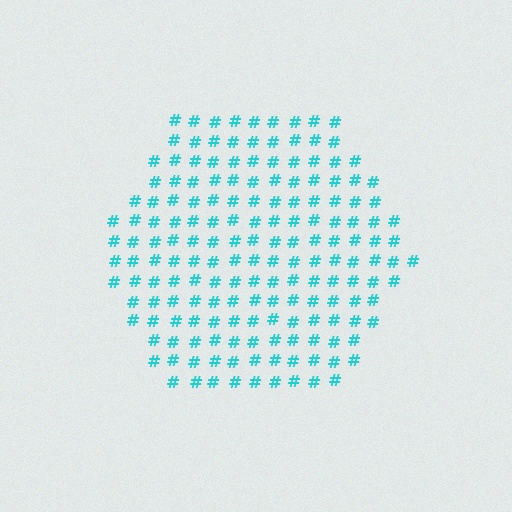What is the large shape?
The large shape is a hexagon.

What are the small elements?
The small elements are hash symbols.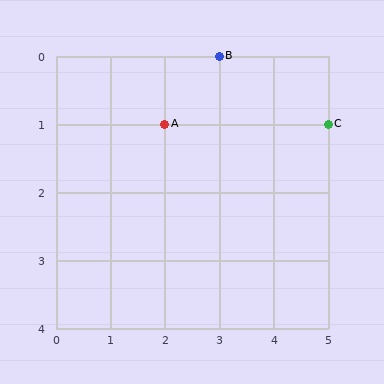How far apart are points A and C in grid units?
Points A and C are 3 columns apart.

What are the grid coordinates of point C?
Point C is at grid coordinates (5, 1).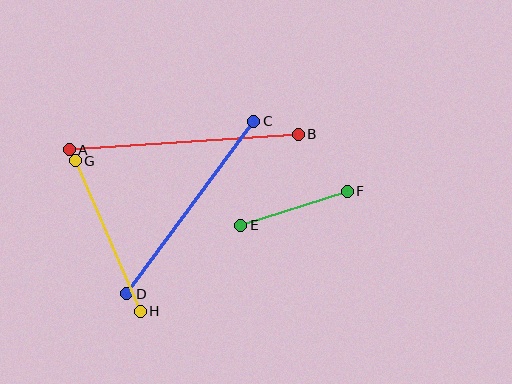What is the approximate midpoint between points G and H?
The midpoint is at approximately (108, 236) pixels.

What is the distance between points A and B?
The distance is approximately 230 pixels.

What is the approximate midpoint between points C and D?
The midpoint is at approximately (190, 207) pixels.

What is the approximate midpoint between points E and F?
The midpoint is at approximately (294, 208) pixels.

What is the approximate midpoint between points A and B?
The midpoint is at approximately (184, 142) pixels.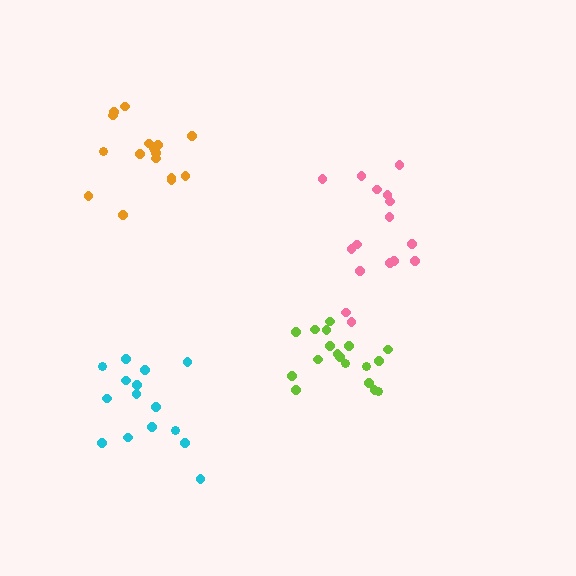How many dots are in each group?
Group 1: 18 dots, Group 2: 16 dots, Group 3: 16 dots, Group 4: 15 dots (65 total).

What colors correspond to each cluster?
The clusters are colored: lime, pink, orange, cyan.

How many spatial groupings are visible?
There are 4 spatial groupings.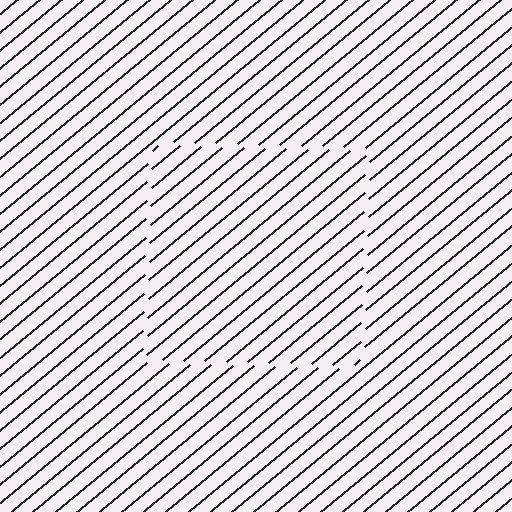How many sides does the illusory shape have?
4 sides — the line-ends trace a square.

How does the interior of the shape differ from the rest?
The interior of the shape contains the same grating, shifted by half a period — the contour is defined by the phase discontinuity where line-ends from the inner and outer gratings abut.